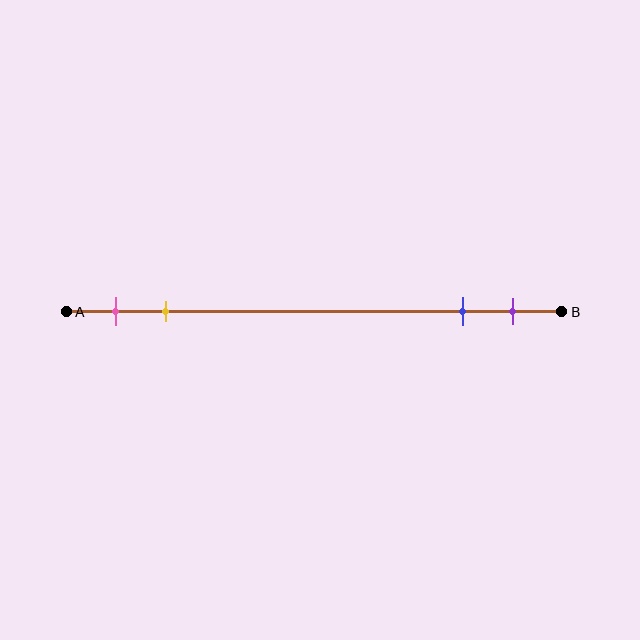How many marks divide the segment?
There are 4 marks dividing the segment.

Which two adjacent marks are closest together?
The blue and purple marks are the closest adjacent pair.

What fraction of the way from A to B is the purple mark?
The purple mark is approximately 90% (0.9) of the way from A to B.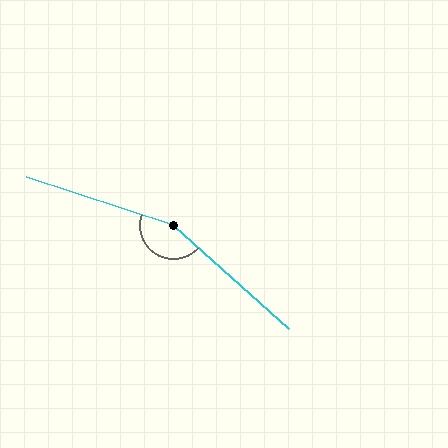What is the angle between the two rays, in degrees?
Approximately 156 degrees.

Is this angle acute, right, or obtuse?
It is obtuse.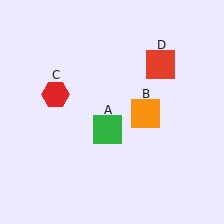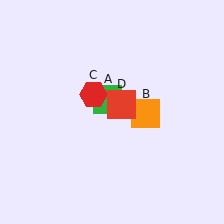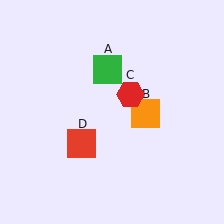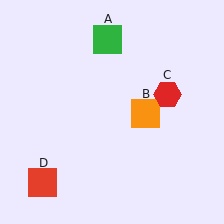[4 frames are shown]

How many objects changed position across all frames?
3 objects changed position: green square (object A), red hexagon (object C), red square (object D).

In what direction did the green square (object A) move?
The green square (object A) moved up.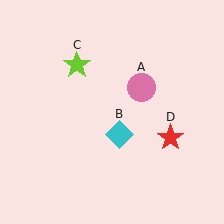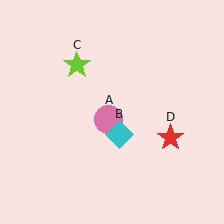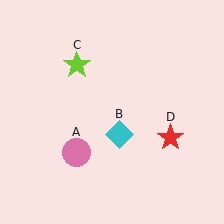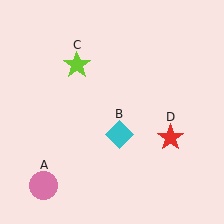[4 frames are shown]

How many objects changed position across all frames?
1 object changed position: pink circle (object A).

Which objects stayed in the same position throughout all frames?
Cyan diamond (object B) and lime star (object C) and red star (object D) remained stationary.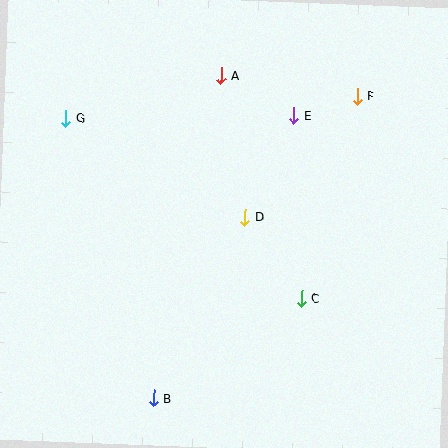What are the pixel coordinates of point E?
Point E is at (294, 115).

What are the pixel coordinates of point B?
Point B is at (154, 398).